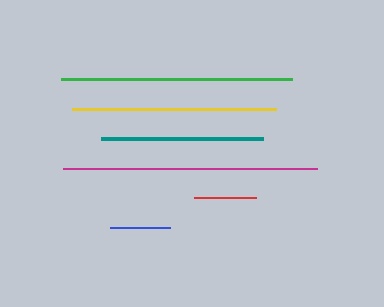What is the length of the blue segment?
The blue segment is approximately 60 pixels long.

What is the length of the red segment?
The red segment is approximately 62 pixels long.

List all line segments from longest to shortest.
From longest to shortest: magenta, green, yellow, teal, red, blue.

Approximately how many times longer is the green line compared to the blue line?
The green line is approximately 3.8 times the length of the blue line.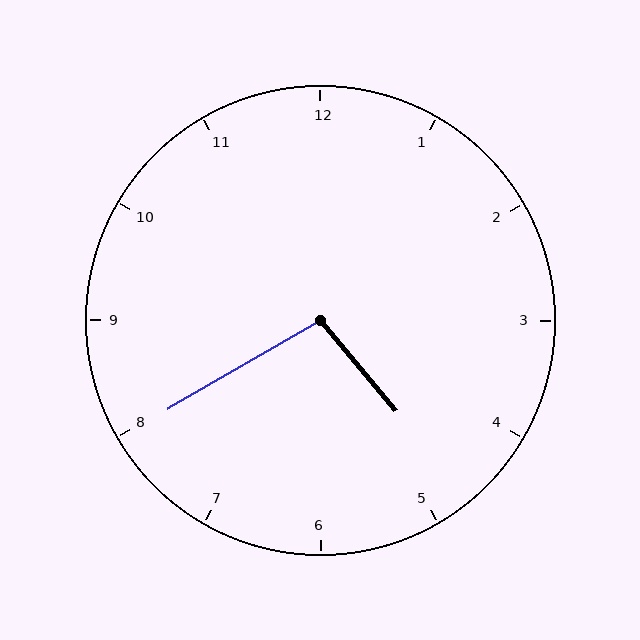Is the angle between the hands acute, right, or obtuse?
It is obtuse.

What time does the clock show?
4:40.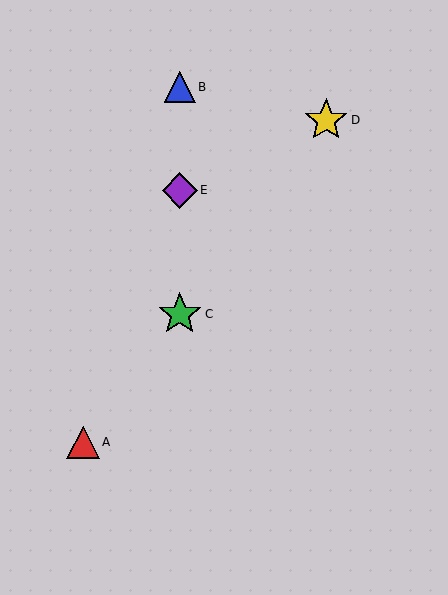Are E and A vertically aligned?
No, E is at x≈180 and A is at x≈83.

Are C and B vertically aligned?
Yes, both are at x≈180.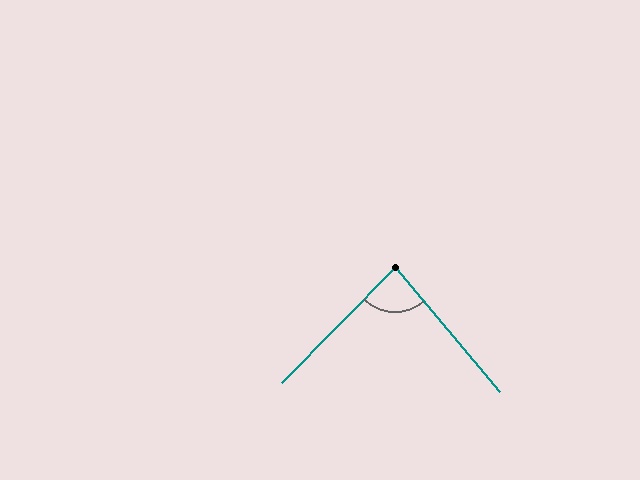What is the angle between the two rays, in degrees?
Approximately 85 degrees.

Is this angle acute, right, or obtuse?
It is acute.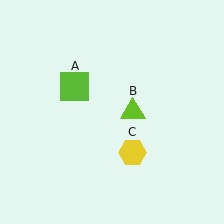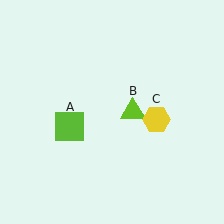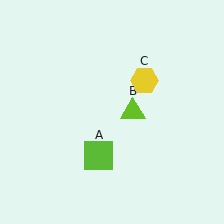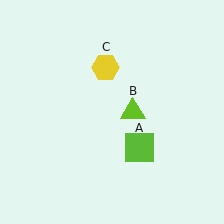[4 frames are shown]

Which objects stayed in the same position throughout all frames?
Lime triangle (object B) remained stationary.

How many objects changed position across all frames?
2 objects changed position: lime square (object A), yellow hexagon (object C).